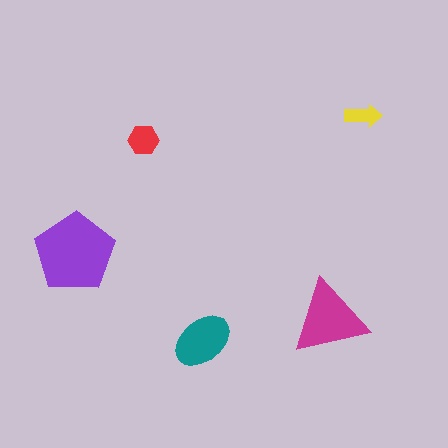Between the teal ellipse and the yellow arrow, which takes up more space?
The teal ellipse.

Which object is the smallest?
The yellow arrow.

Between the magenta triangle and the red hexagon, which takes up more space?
The magenta triangle.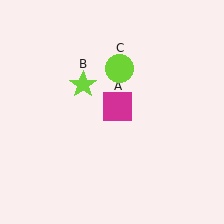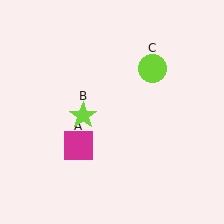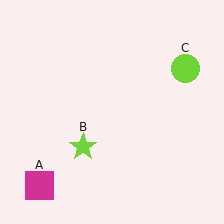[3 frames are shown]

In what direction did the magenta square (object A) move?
The magenta square (object A) moved down and to the left.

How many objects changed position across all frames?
3 objects changed position: magenta square (object A), lime star (object B), lime circle (object C).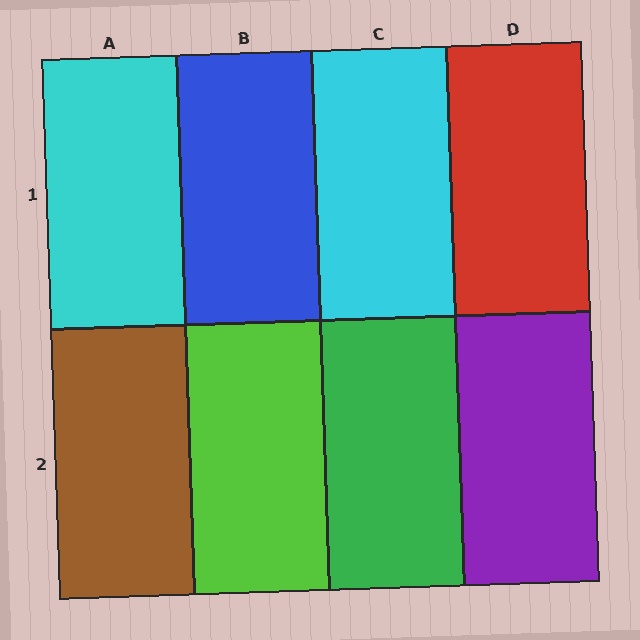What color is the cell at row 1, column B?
Blue.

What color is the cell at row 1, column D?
Red.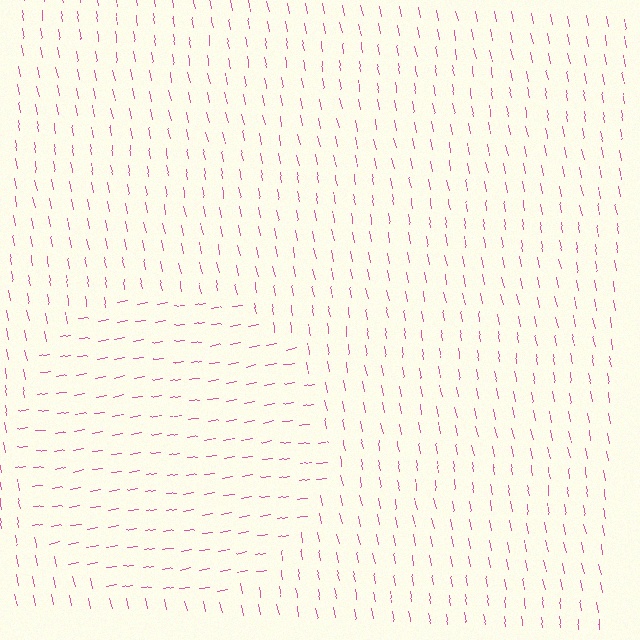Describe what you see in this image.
The image is filled with small pink line segments. A circle region in the image has lines oriented differently from the surrounding lines, creating a visible texture boundary.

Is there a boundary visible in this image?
Yes, there is a texture boundary formed by a change in line orientation.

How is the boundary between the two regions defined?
The boundary is defined purely by a change in line orientation (approximately 88 degrees difference). All lines are the same color and thickness.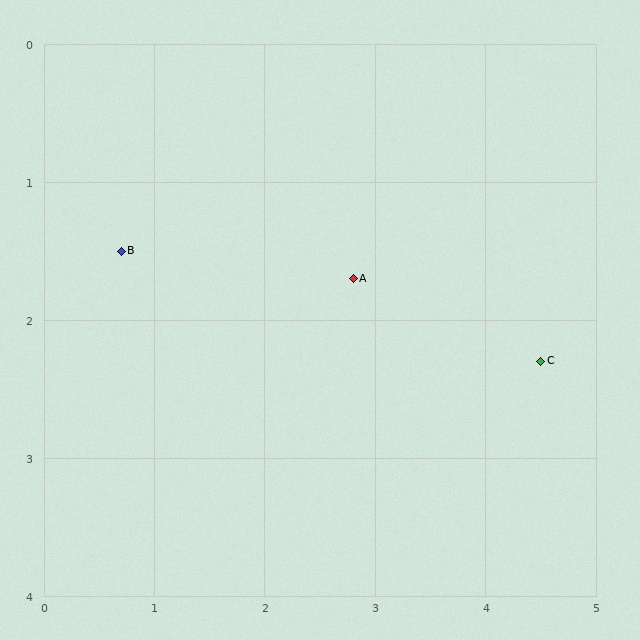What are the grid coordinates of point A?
Point A is at approximately (2.8, 1.7).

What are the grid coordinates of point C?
Point C is at approximately (4.5, 2.3).